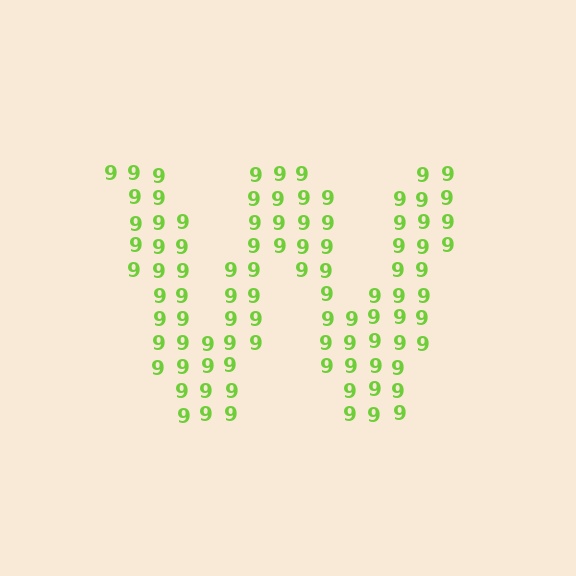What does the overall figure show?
The overall figure shows the letter W.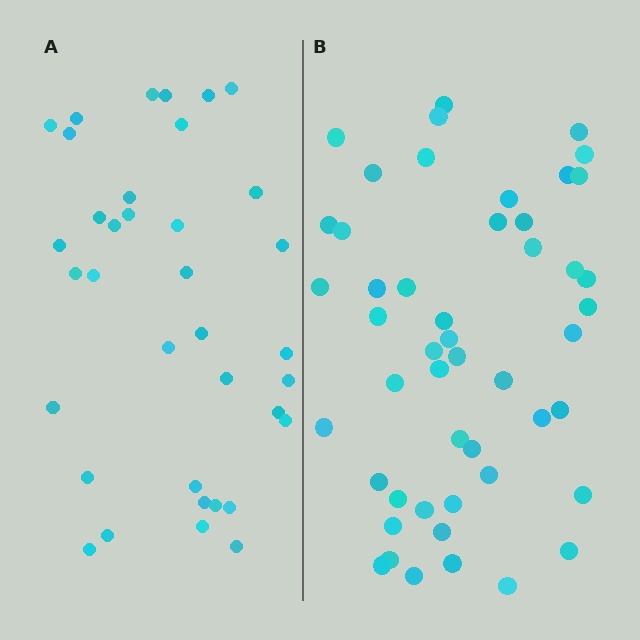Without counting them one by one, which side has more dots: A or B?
Region B (the right region) has more dots.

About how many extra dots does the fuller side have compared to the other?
Region B has approximately 15 more dots than region A.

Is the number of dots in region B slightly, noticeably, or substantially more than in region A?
Region B has noticeably more, but not dramatically so. The ratio is roughly 1.4 to 1.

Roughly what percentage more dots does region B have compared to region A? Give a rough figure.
About 35% more.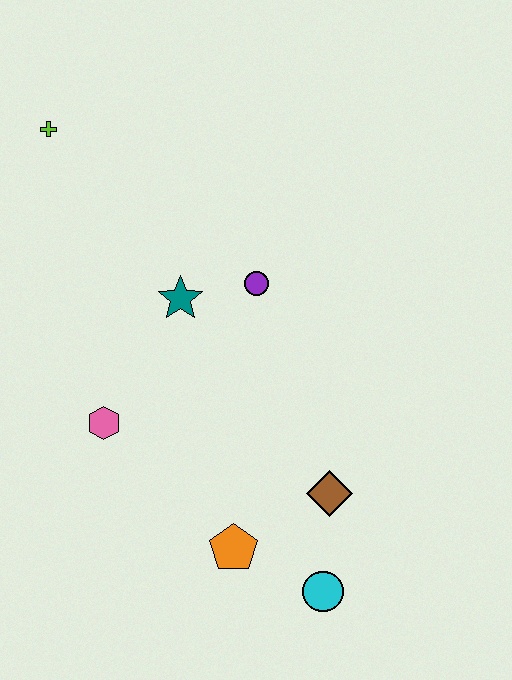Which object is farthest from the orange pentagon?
The lime cross is farthest from the orange pentagon.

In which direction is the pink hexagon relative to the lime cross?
The pink hexagon is below the lime cross.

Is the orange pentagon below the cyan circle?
No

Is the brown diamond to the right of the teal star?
Yes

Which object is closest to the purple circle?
The teal star is closest to the purple circle.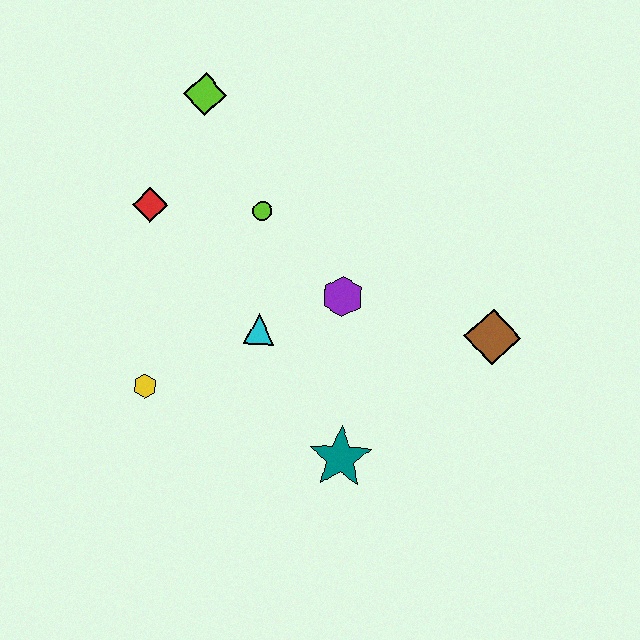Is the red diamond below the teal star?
No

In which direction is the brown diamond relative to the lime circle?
The brown diamond is to the right of the lime circle.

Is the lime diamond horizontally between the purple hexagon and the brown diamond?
No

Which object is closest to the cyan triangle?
The purple hexagon is closest to the cyan triangle.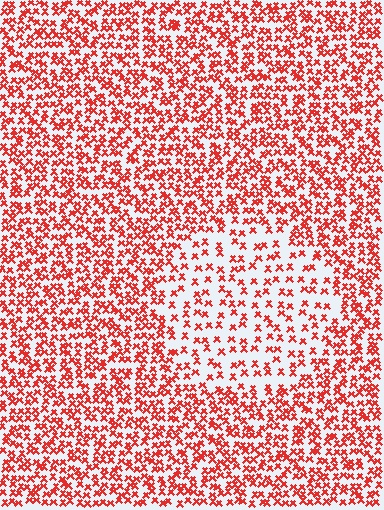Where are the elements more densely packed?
The elements are more densely packed outside the circle boundary.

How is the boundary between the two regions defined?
The boundary is defined by a change in element density (approximately 2.1x ratio). All elements are the same color, size, and shape.